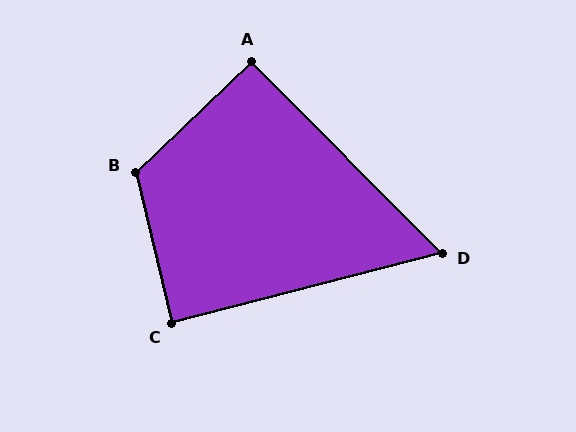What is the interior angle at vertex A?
Approximately 91 degrees (approximately right).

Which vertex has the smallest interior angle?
D, at approximately 60 degrees.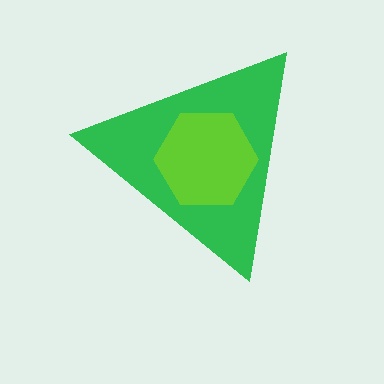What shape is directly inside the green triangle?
The lime hexagon.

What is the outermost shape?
The green triangle.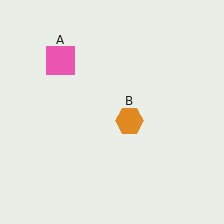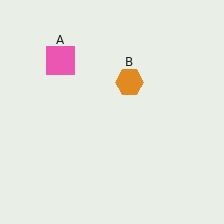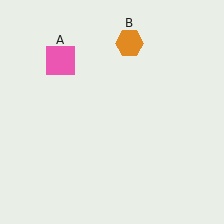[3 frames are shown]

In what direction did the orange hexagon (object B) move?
The orange hexagon (object B) moved up.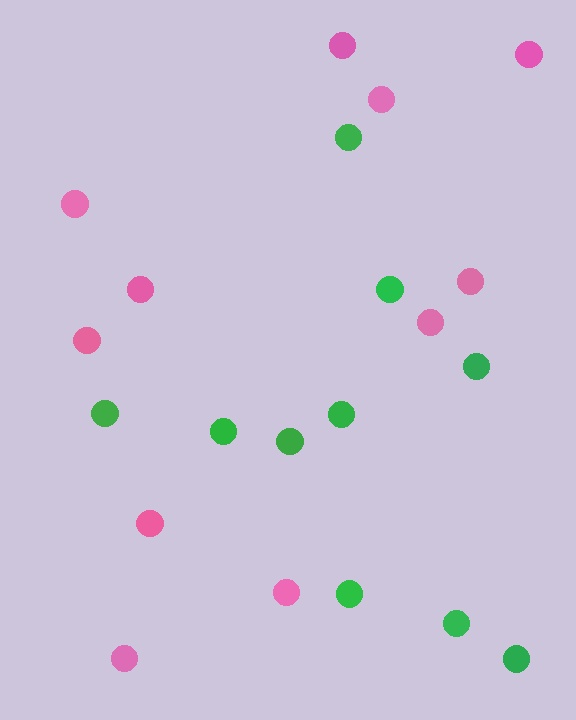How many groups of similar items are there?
There are 2 groups: one group of green circles (10) and one group of pink circles (11).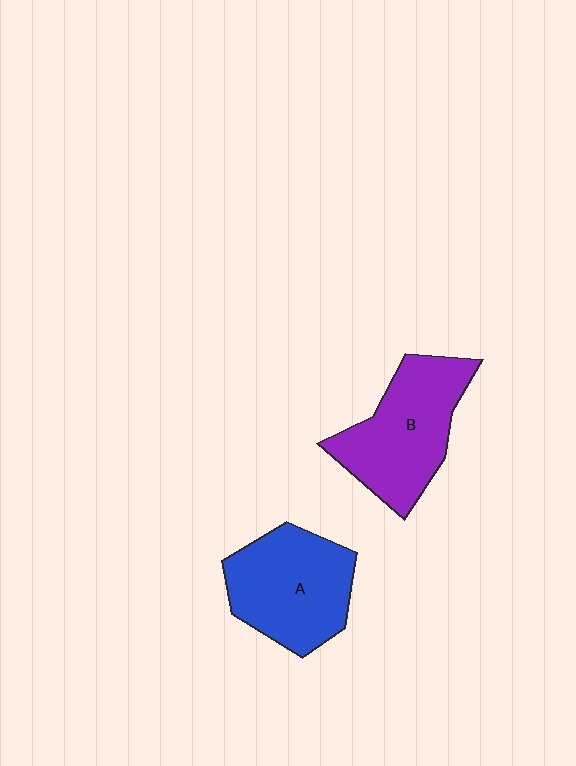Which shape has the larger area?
Shape B (purple).